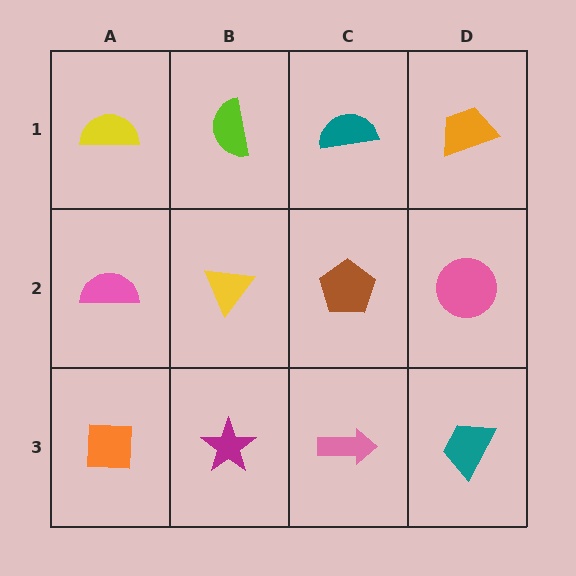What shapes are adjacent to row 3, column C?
A brown pentagon (row 2, column C), a magenta star (row 3, column B), a teal trapezoid (row 3, column D).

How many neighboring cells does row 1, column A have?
2.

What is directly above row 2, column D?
An orange trapezoid.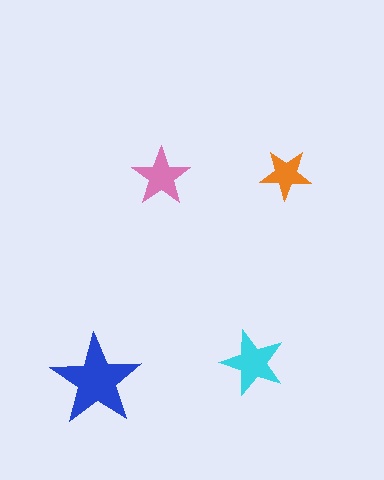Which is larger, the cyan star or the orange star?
The cyan one.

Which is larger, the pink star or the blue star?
The blue one.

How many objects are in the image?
There are 4 objects in the image.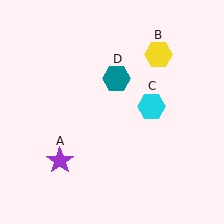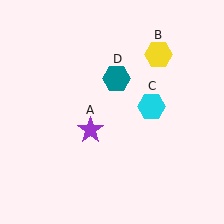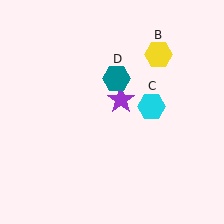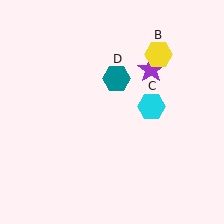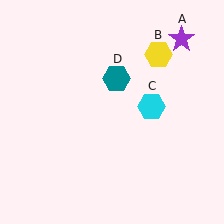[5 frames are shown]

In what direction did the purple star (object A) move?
The purple star (object A) moved up and to the right.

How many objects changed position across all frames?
1 object changed position: purple star (object A).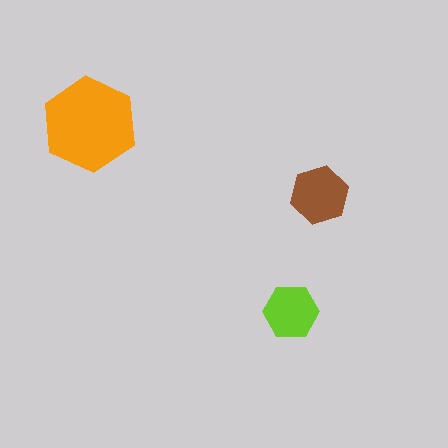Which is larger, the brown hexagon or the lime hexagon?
The brown one.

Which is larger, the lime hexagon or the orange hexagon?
The orange one.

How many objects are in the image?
There are 3 objects in the image.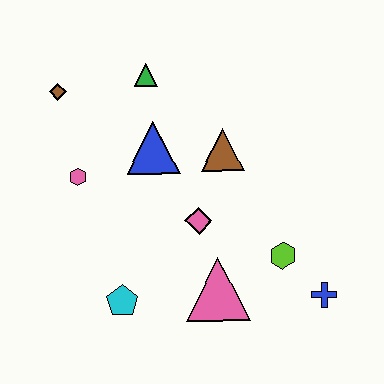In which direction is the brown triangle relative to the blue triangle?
The brown triangle is to the right of the blue triangle.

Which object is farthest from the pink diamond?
The brown diamond is farthest from the pink diamond.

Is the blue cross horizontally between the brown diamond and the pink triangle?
No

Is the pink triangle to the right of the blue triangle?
Yes